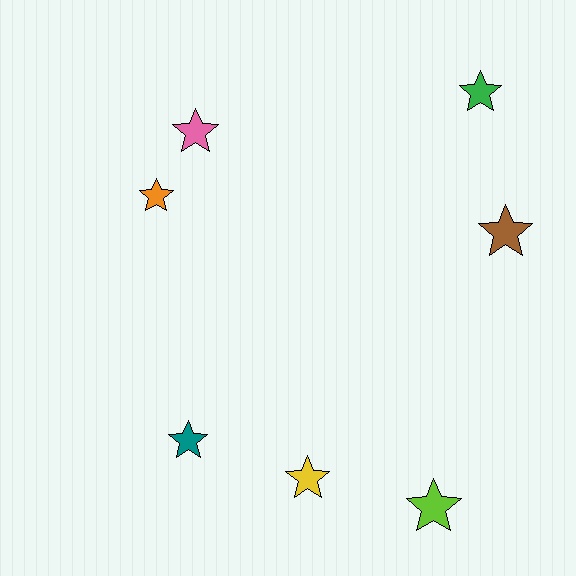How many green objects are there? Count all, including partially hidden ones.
There is 1 green object.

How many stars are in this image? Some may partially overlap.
There are 7 stars.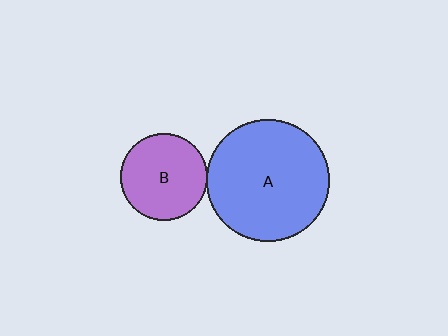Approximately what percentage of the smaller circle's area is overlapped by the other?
Approximately 5%.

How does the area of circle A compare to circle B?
Approximately 2.0 times.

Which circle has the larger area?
Circle A (blue).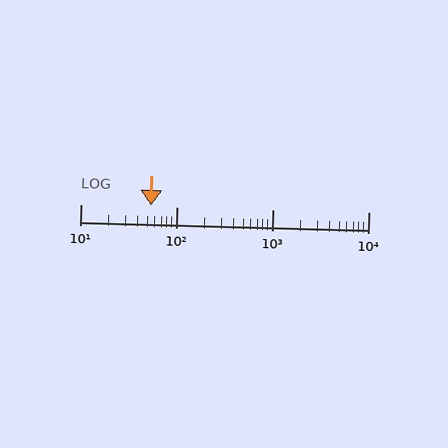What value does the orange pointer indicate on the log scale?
The pointer indicates approximately 54.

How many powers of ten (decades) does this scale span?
The scale spans 3 decades, from 10 to 10000.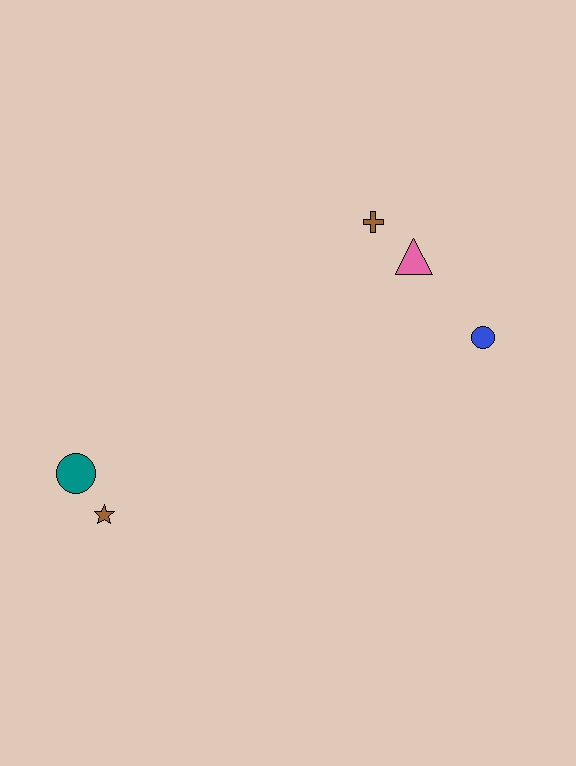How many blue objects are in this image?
There is 1 blue object.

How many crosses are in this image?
There is 1 cross.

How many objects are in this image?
There are 5 objects.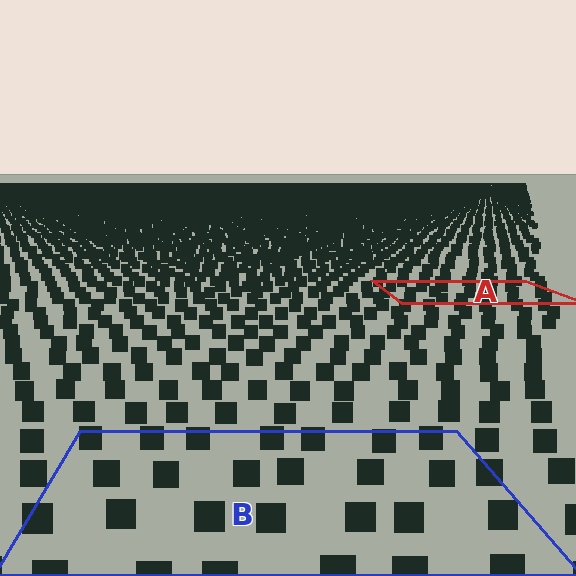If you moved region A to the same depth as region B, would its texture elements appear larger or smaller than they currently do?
They would appear larger. At a closer depth, the same texture elements are projected at a bigger on-screen size.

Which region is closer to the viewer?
Region B is closer. The texture elements there are larger and more spread out.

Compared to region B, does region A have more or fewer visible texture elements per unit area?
Region A has more texture elements per unit area — they are packed more densely because it is farther away.